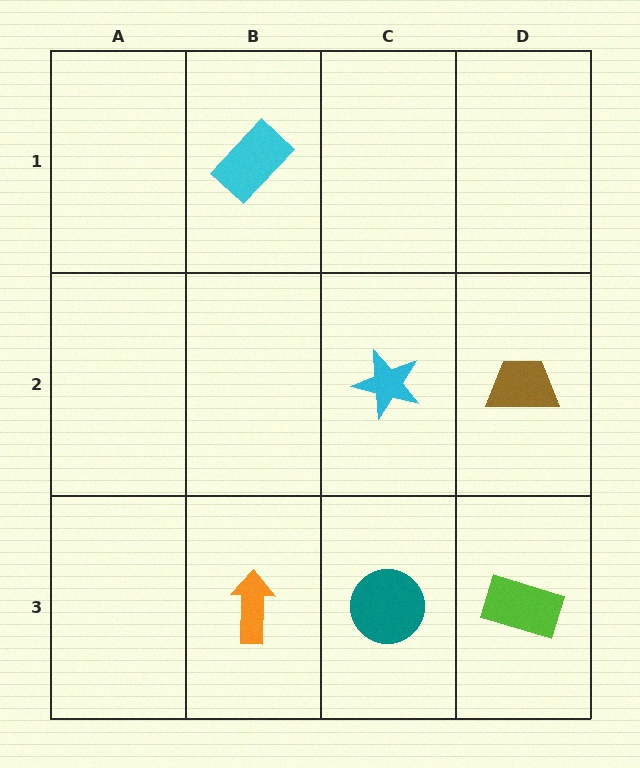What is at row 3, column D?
A lime rectangle.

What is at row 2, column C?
A cyan star.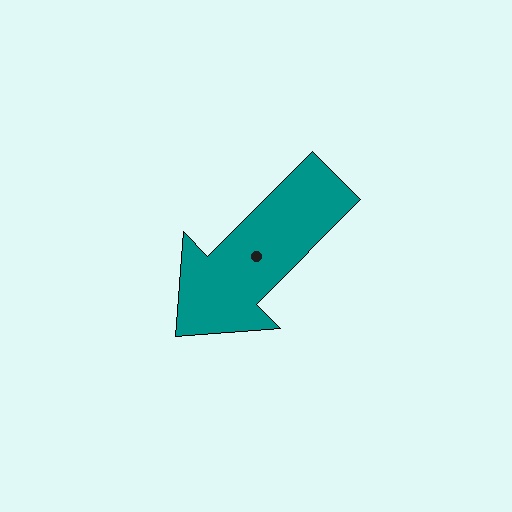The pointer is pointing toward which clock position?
Roughly 7 o'clock.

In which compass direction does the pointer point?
Southwest.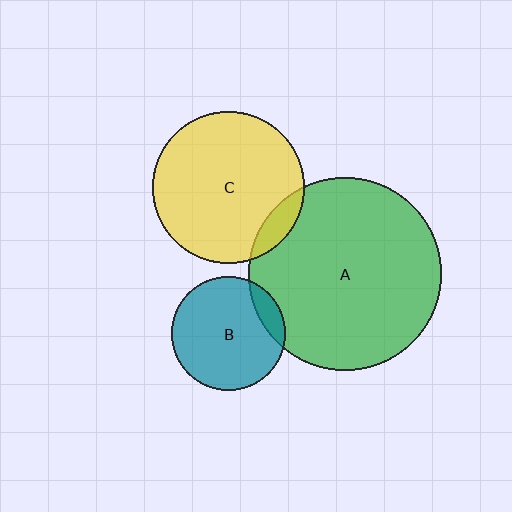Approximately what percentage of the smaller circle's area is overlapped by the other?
Approximately 10%.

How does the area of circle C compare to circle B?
Approximately 1.8 times.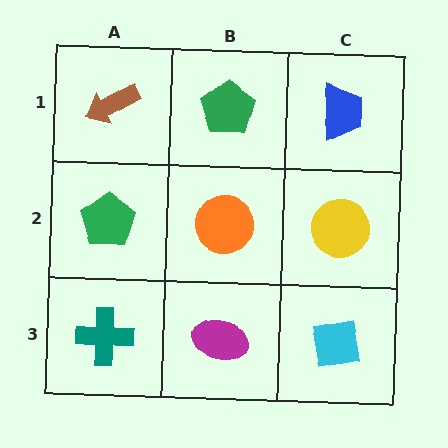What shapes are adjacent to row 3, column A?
A green pentagon (row 2, column A), a magenta ellipse (row 3, column B).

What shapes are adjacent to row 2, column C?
A blue trapezoid (row 1, column C), a cyan square (row 3, column C), an orange circle (row 2, column B).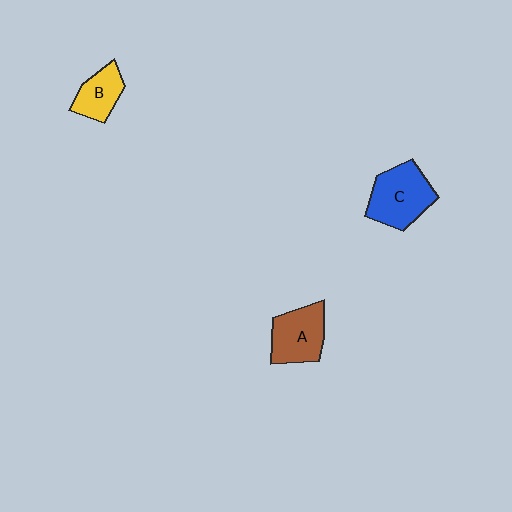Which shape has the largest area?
Shape C (blue).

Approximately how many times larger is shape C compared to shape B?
Approximately 1.6 times.